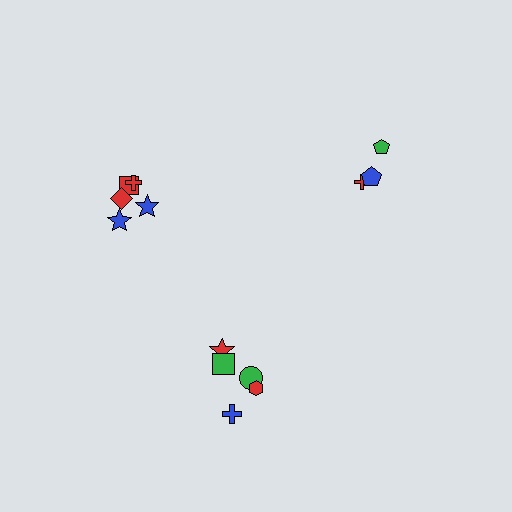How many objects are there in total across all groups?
There are 13 objects.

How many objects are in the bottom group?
There are 5 objects.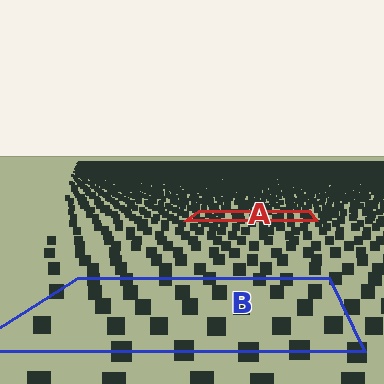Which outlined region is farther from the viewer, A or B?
Region A is farther from the viewer — the texture elements inside it appear smaller and more densely packed.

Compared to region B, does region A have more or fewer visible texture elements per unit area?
Region A has more texture elements per unit area — they are packed more densely because it is farther away.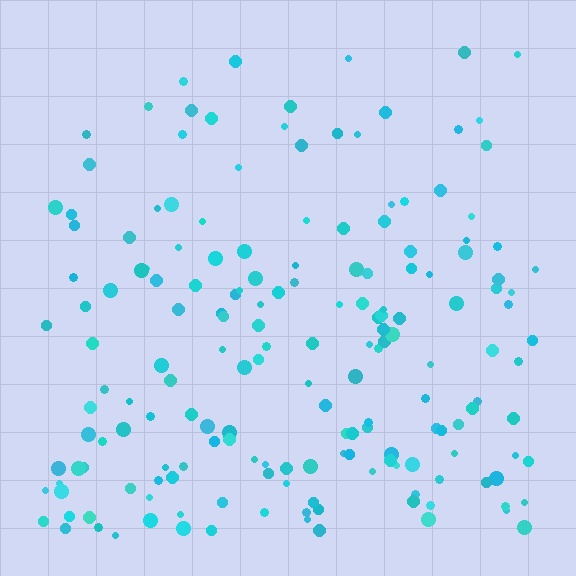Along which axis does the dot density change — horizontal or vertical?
Vertical.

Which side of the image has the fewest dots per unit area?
The top.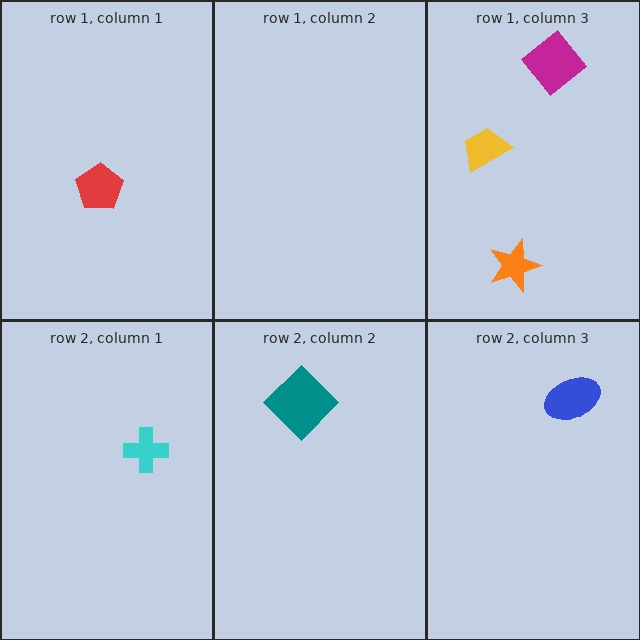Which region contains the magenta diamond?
The row 1, column 3 region.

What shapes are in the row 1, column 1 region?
The red pentagon.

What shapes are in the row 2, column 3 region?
The blue ellipse.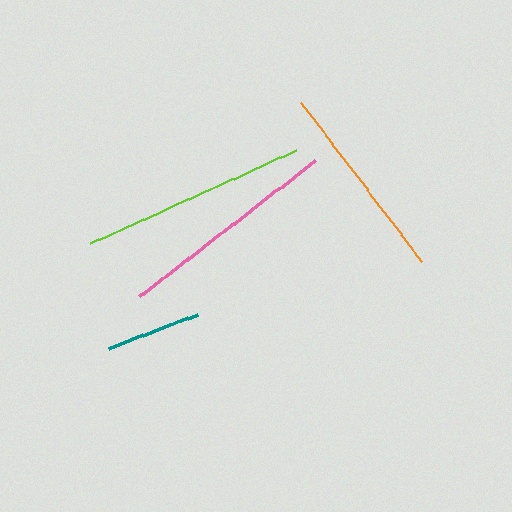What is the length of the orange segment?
The orange segment is approximately 199 pixels long.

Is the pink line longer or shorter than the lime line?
The lime line is longer than the pink line.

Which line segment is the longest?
The lime line is the longest at approximately 226 pixels.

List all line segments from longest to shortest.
From longest to shortest: lime, pink, orange, teal.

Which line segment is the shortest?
The teal line is the shortest at approximately 95 pixels.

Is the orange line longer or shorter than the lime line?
The lime line is longer than the orange line.